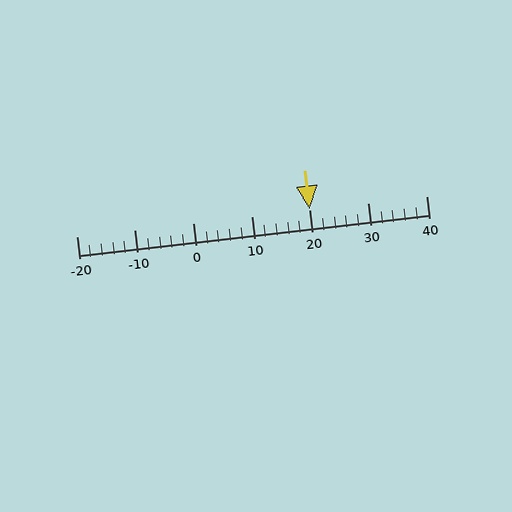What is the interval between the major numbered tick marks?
The major tick marks are spaced 10 units apart.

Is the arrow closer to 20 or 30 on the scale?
The arrow is closer to 20.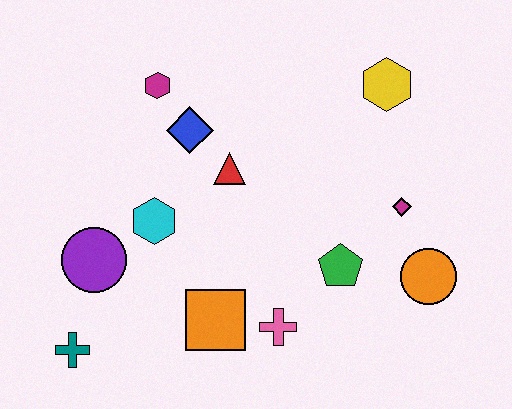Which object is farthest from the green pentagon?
The teal cross is farthest from the green pentagon.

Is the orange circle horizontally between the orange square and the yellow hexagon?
No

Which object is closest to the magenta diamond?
The orange circle is closest to the magenta diamond.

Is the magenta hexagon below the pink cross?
No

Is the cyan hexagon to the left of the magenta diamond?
Yes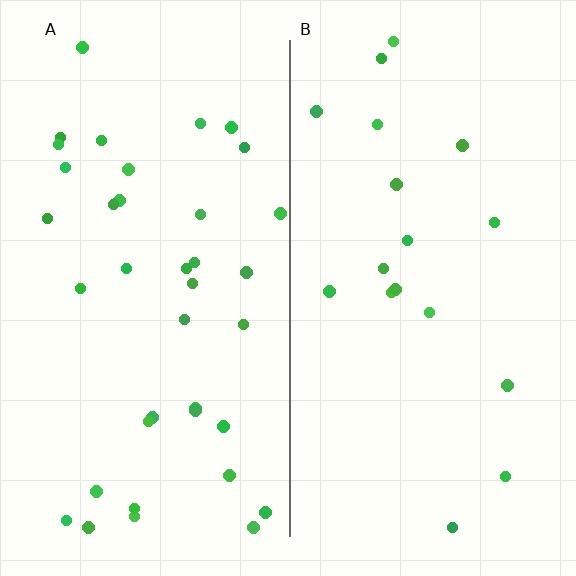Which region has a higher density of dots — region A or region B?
A (the left).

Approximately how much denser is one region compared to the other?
Approximately 2.2× — region A over region B.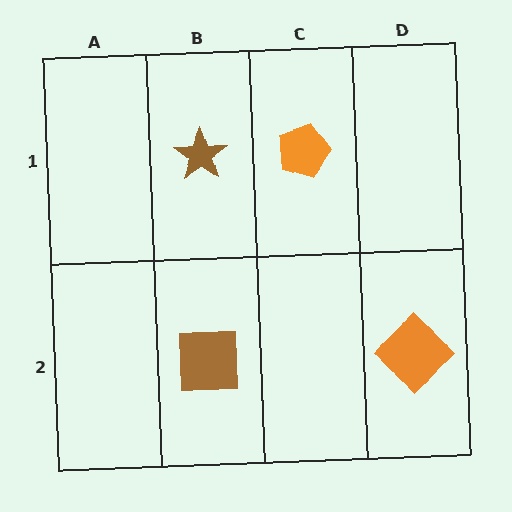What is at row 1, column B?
A brown star.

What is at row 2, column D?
An orange diamond.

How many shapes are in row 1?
2 shapes.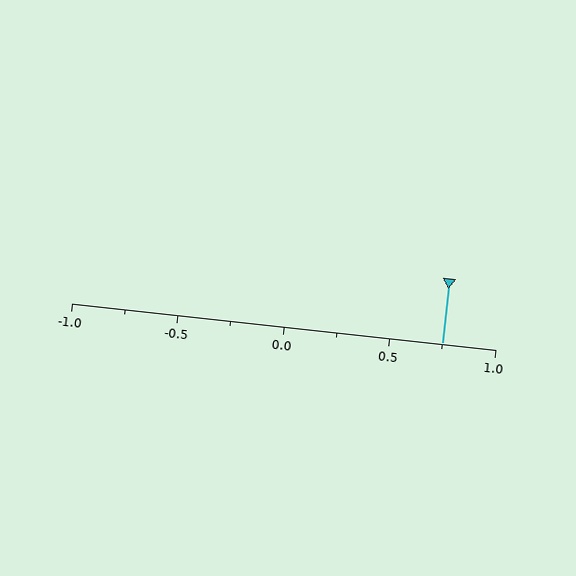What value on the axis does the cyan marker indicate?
The marker indicates approximately 0.75.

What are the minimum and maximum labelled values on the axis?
The axis runs from -1.0 to 1.0.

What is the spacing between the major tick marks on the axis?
The major ticks are spaced 0.5 apart.